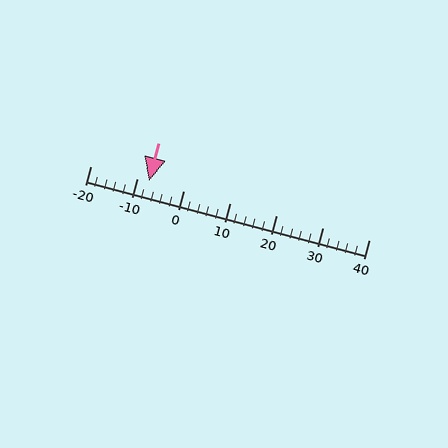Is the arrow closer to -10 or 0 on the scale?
The arrow is closer to -10.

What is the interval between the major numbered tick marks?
The major tick marks are spaced 10 units apart.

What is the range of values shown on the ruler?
The ruler shows values from -20 to 40.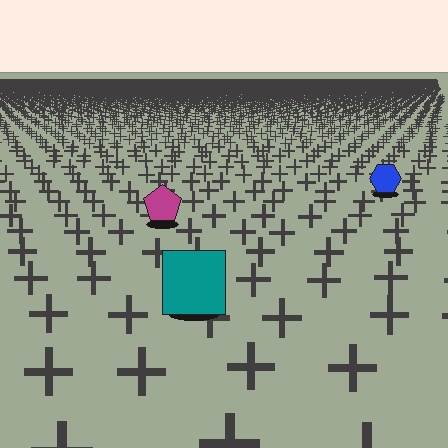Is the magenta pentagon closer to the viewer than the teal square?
No. The teal square is closer — you can tell from the texture gradient: the ground texture is coarser near it.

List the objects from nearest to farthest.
From nearest to farthest: the teal square, the magenta pentagon, the blue hexagon.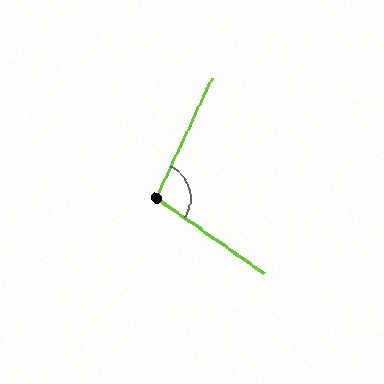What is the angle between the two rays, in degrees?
Approximately 100 degrees.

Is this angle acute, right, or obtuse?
It is obtuse.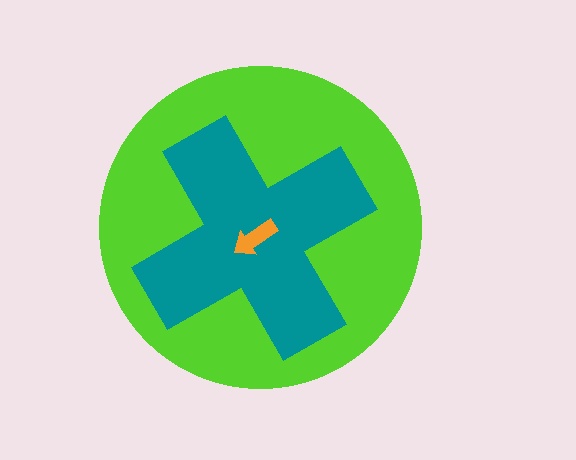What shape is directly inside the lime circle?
The teal cross.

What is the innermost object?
The orange arrow.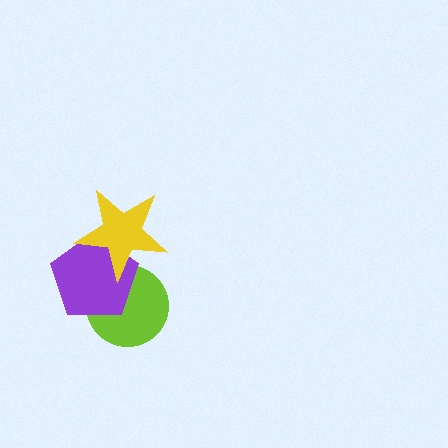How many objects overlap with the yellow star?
2 objects overlap with the yellow star.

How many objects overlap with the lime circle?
2 objects overlap with the lime circle.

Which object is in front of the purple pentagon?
The yellow star is in front of the purple pentagon.